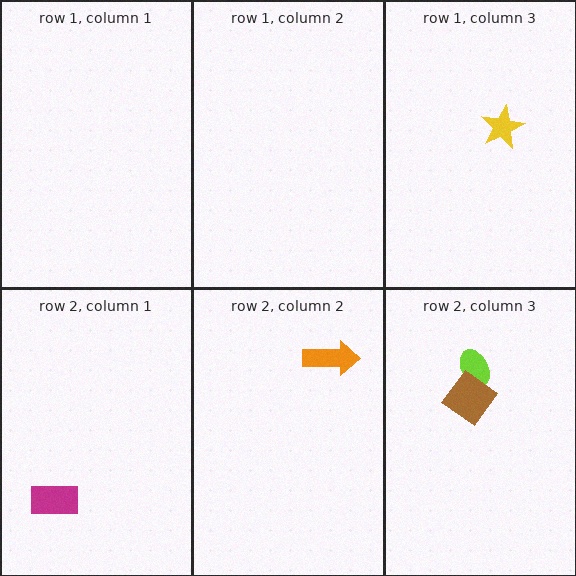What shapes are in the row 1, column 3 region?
The yellow star.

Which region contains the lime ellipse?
The row 2, column 3 region.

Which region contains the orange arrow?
The row 2, column 2 region.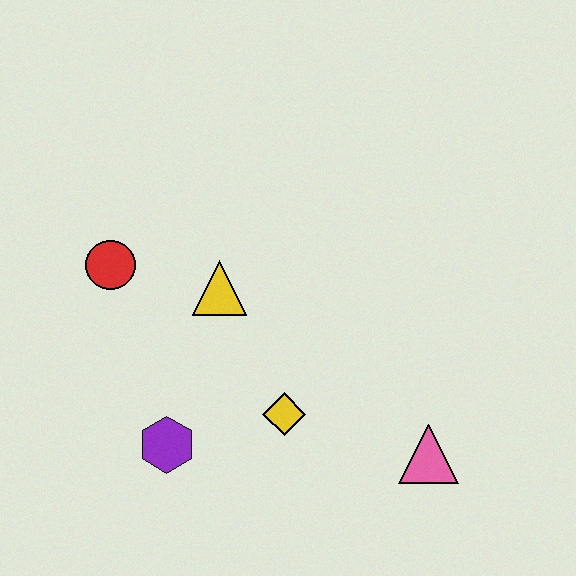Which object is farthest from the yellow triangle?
The pink triangle is farthest from the yellow triangle.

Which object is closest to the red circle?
The yellow triangle is closest to the red circle.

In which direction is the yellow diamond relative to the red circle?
The yellow diamond is to the right of the red circle.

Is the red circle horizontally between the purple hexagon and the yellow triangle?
No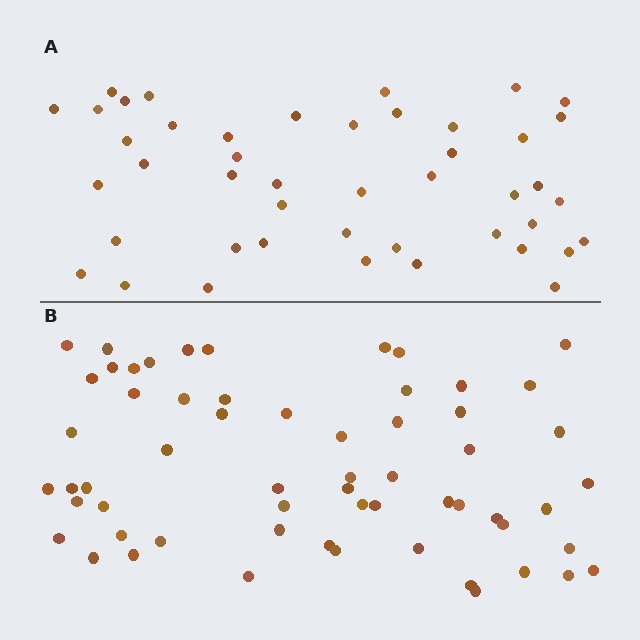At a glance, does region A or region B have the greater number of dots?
Region B (the bottom region) has more dots.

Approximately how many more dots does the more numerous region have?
Region B has approximately 15 more dots than region A.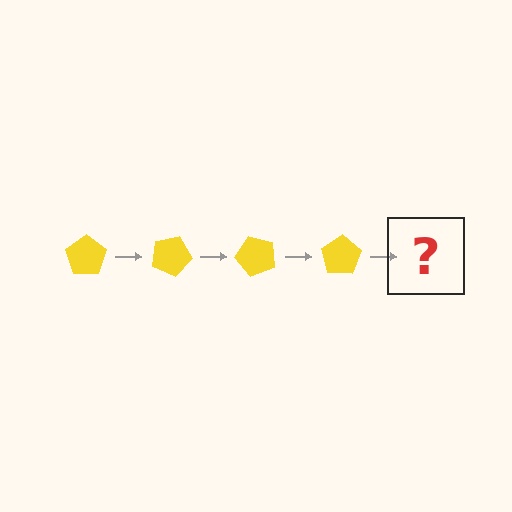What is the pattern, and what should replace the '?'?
The pattern is that the pentagon rotates 25 degrees each step. The '?' should be a yellow pentagon rotated 100 degrees.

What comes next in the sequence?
The next element should be a yellow pentagon rotated 100 degrees.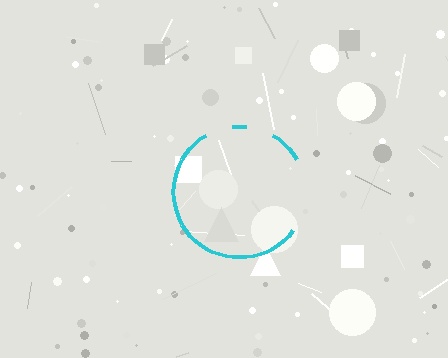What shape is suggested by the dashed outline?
The dashed outline suggests a circle.